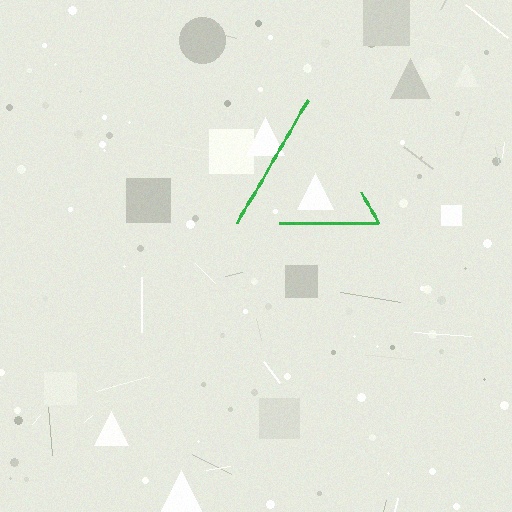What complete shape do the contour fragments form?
The contour fragments form a triangle.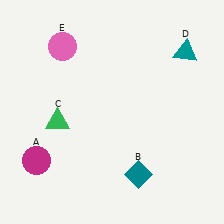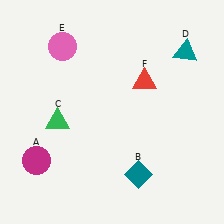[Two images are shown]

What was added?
A red triangle (F) was added in Image 2.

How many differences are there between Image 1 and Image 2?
There is 1 difference between the two images.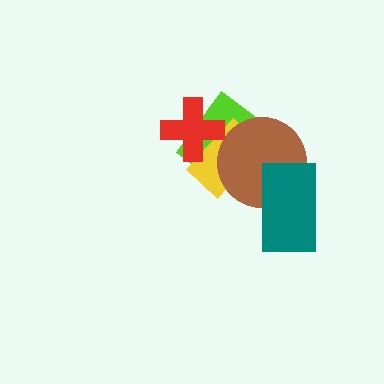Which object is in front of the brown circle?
The teal rectangle is in front of the brown circle.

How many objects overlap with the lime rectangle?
3 objects overlap with the lime rectangle.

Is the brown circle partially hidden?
Yes, it is partially covered by another shape.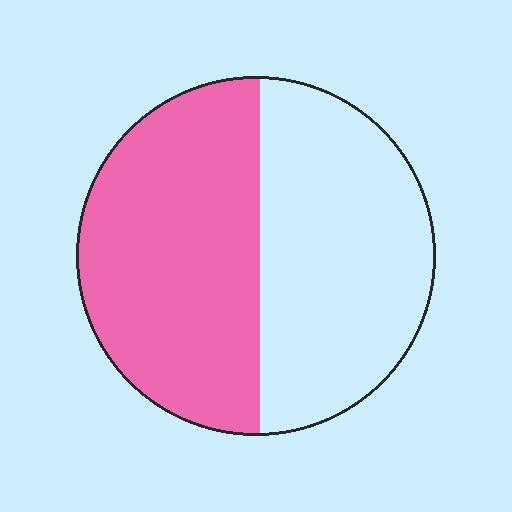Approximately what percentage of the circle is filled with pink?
Approximately 50%.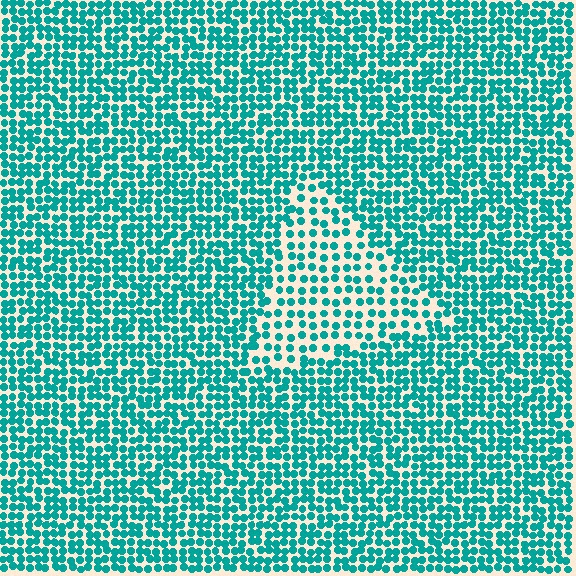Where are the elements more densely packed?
The elements are more densely packed outside the triangle boundary.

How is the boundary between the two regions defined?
The boundary is defined by a change in element density (approximately 1.8x ratio). All elements are the same color, size, and shape.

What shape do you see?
I see a triangle.